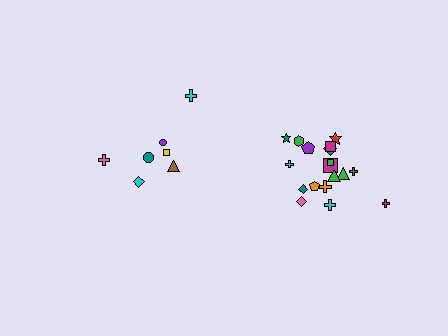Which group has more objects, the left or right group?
The right group.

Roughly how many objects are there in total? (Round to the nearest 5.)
Roughly 25 objects in total.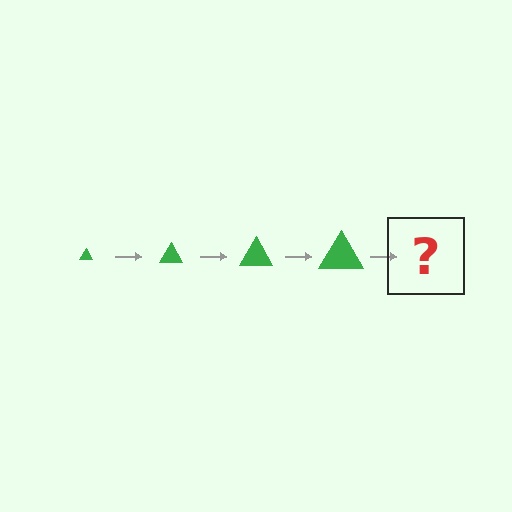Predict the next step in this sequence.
The next step is a green triangle, larger than the previous one.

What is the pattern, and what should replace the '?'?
The pattern is that the triangle gets progressively larger each step. The '?' should be a green triangle, larger than the previous one.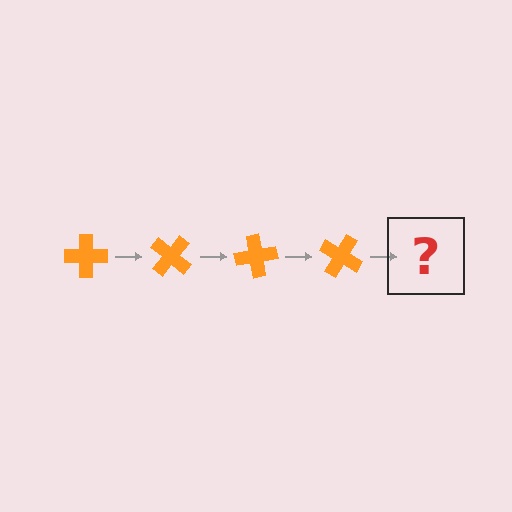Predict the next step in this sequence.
The next step is an orange cross rotated 160 degrees.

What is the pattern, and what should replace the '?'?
The pattern is that the cross rotates 40 degrees each step. The '?' should be an orange cross rotated 160 degrees.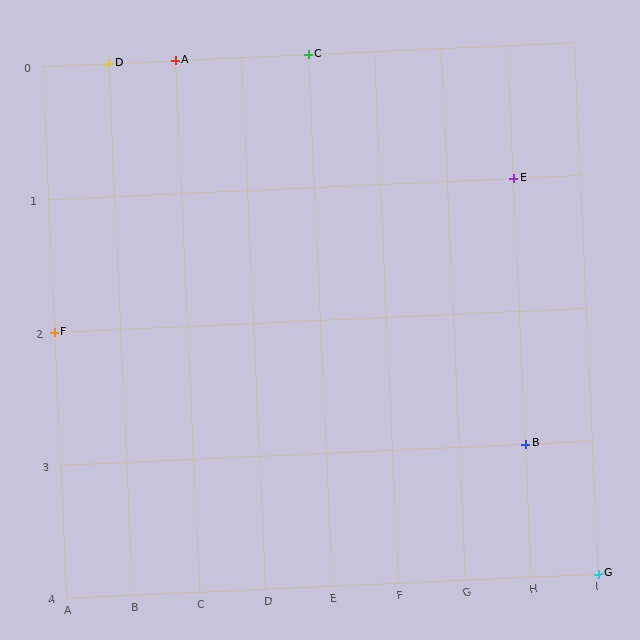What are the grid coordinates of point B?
Point B is at grid coordinates (H, 3).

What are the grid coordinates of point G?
Point G is at grid coordinates (I, 4).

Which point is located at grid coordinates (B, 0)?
Point D is at (B, 0).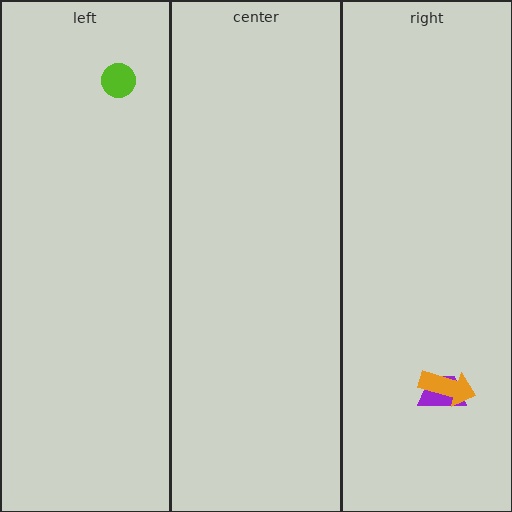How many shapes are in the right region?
2.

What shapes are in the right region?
The purple trapezoid, the orange arrow.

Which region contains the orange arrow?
The right region.